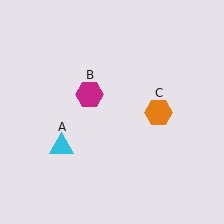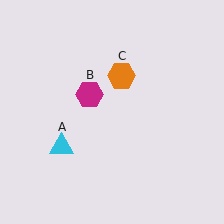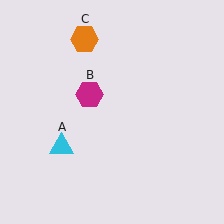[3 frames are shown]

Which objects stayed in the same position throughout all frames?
Cyan triangle (object A) and magenta hexagon (object B) remained stationary.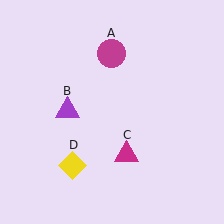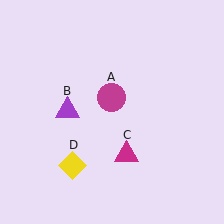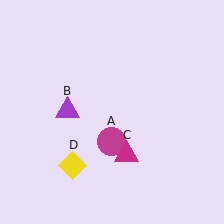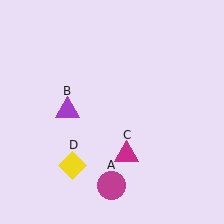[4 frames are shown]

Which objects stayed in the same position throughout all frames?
Purple triangle (object B) and magenta triangle (object C) and yellow diamond (object D) remained stationary.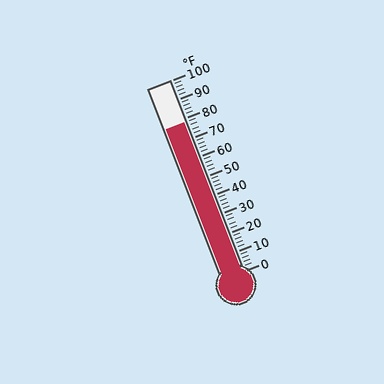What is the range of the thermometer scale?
The thermometer scale ranges from 0°F to 100°F.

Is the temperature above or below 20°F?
The temperature is above 20°F.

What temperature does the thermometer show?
The thermometer shows approximately 78°F.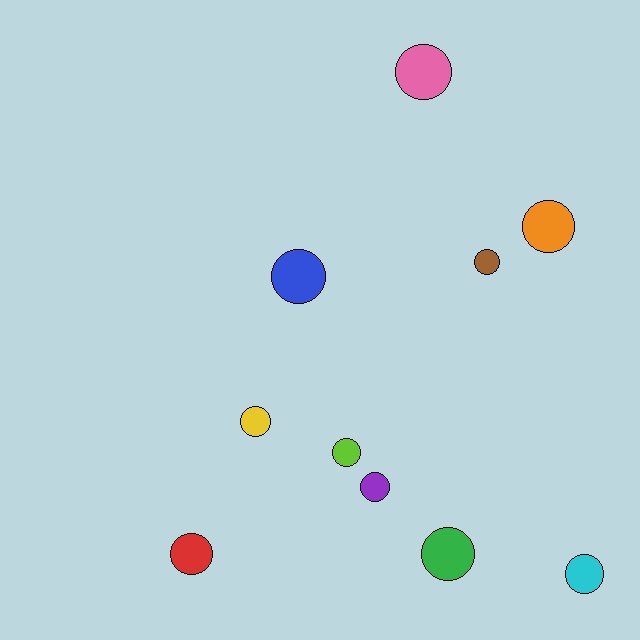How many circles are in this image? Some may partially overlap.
There are 10 circles.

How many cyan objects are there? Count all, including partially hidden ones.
There is 1 cyan object.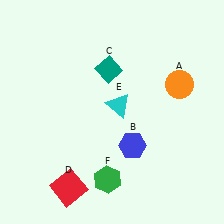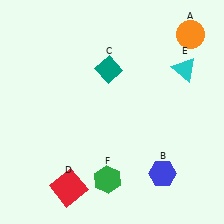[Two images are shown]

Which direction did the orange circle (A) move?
The orange circle (A) moved up.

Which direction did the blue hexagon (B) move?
The blue hexagon (B) moved right.